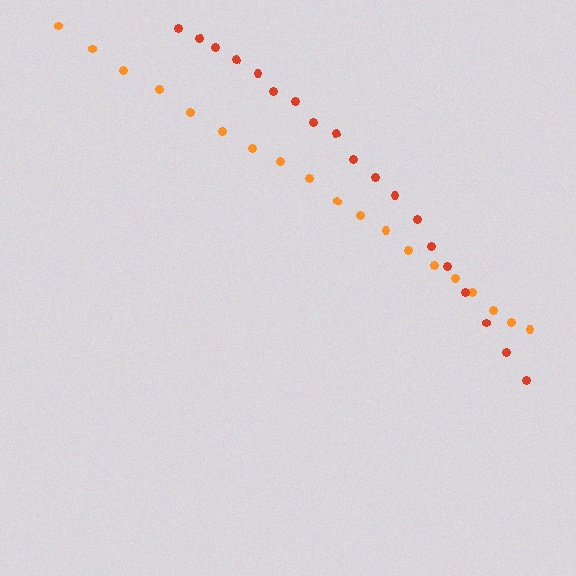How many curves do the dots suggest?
There are 2 distinct paths.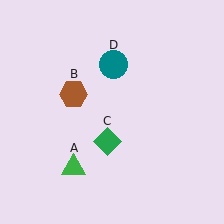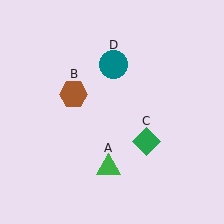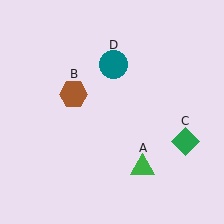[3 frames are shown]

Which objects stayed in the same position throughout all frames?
Brown hexagon (object B) and teal circle (object D) remained stationary.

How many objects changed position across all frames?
2 objects changed position: green triangle (object A), green diamond (object C).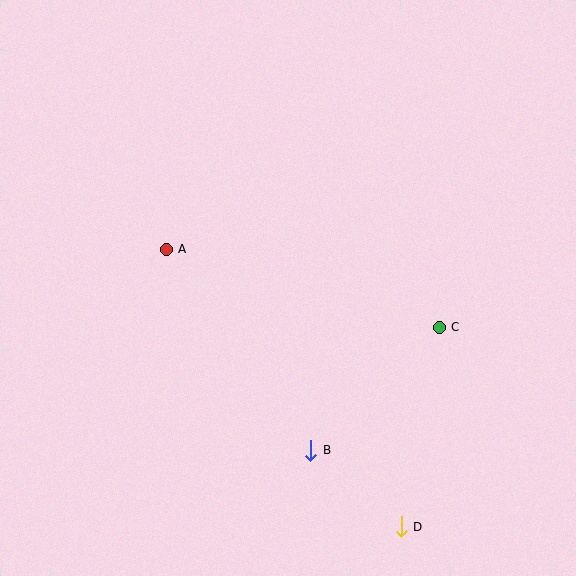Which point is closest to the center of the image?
Point A at (166, 249) is closest to the center.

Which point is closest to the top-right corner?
Point C is closest to the top-right corner.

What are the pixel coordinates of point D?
Point D is at (401, 527).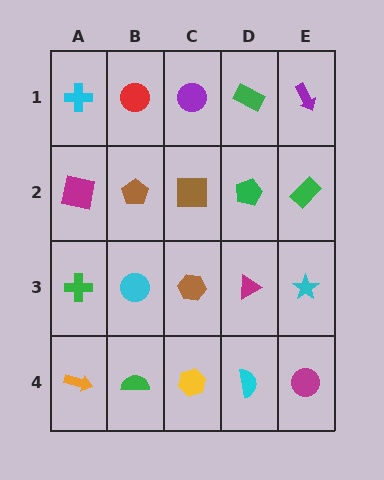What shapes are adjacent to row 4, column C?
A brown hexagon (row 3, column C), a green semicircle (row 4, column B), a cyan semicircle (row 4, column D).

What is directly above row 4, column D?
A magenta triangle.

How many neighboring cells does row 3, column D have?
4.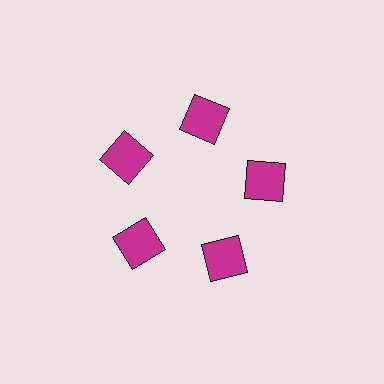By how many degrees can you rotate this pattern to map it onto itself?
The pattern maps onto itself every 72 degrees of rotation.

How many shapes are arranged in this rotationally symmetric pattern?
There are 5 shapes, arranged in 5 groups of 1.